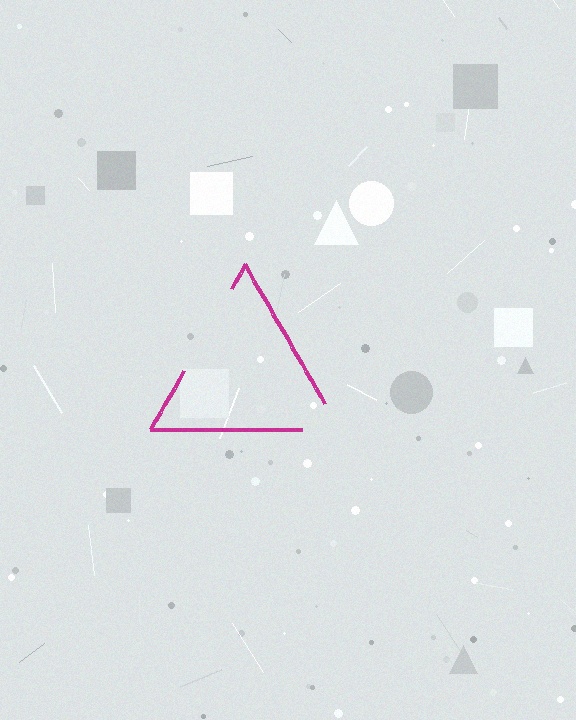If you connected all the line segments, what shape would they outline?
They would outline a triangle.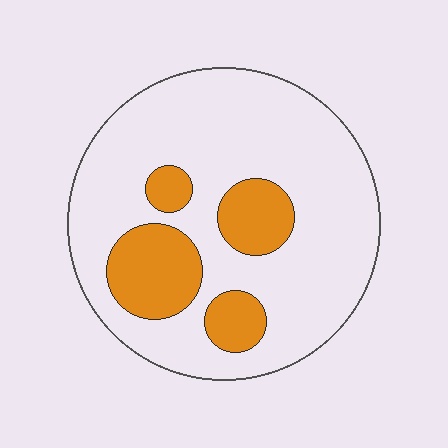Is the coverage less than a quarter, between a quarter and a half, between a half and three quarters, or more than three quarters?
Less than a quarter.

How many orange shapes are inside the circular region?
4.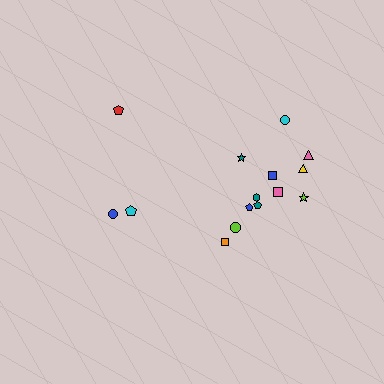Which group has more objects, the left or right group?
The right group.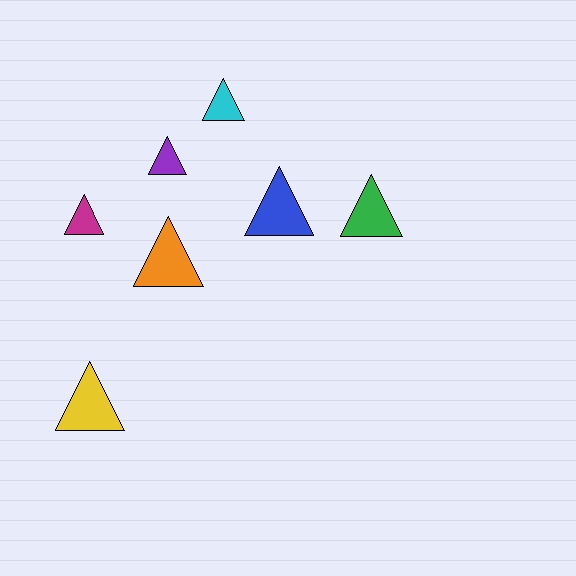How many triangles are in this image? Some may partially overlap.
There are 7 triangles.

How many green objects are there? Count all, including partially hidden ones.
There is 1 green object.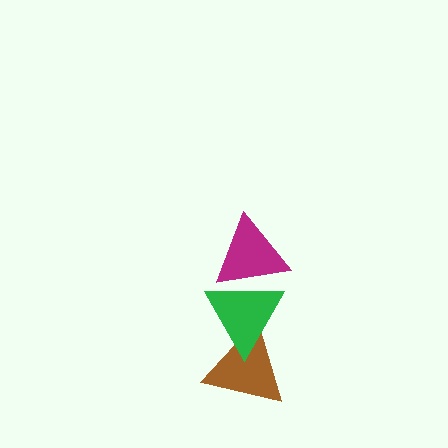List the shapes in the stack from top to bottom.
From top to bottom: the magenta triangle, the green triangle, the brown triangle.